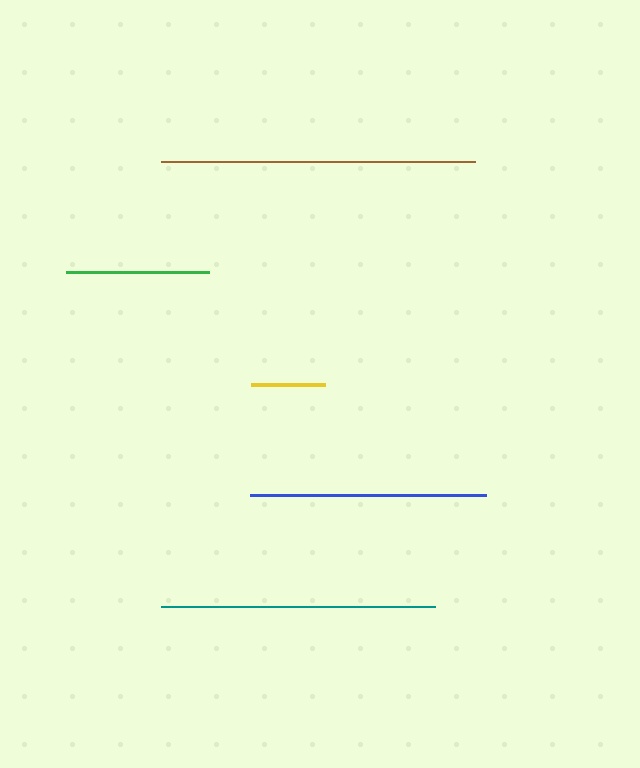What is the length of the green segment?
The green segment is approximately 142 pixels long.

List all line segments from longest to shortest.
From longest to shortest: brown, teal, blue, green, yellow.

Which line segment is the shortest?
The yellow line is the shortest at approximately 74 pixels.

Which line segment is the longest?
The brown line is the longest at approximately 314 pixels.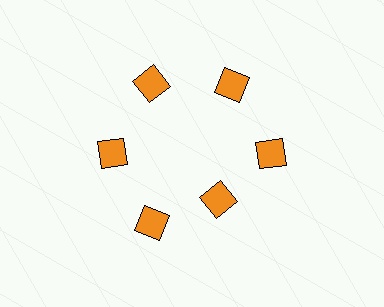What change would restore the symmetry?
The symmetry would be restored by moving it outward, back onto the ring so that all 6 squares sit at equal angles and equal distance from the center.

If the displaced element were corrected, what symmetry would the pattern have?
It would have 6-fold rotational symmetry — the pattern would map onto itself every 60 degrees.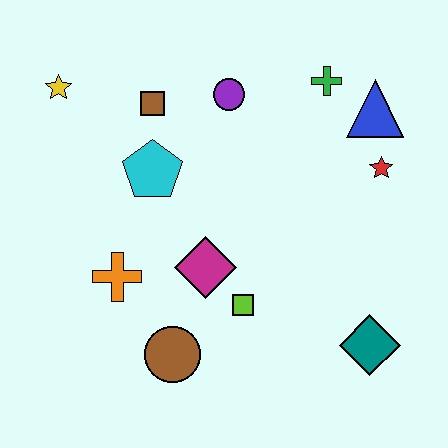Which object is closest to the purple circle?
The brown square is closest to the purple circle.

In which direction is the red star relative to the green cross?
The red star is below the green cross.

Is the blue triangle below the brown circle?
No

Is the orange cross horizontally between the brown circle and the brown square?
No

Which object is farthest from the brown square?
The teal diamond is farthest from the brown square.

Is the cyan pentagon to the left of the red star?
Yes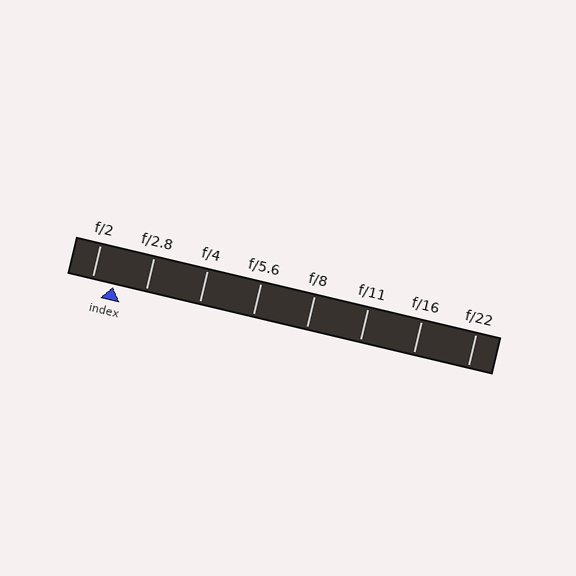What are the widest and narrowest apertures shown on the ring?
The widest aperture shown is f/2 and the narrowest is f/22.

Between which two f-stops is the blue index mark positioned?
The index mark is between f/2 and f/2.8.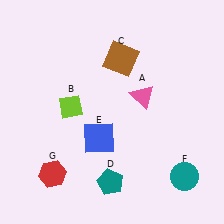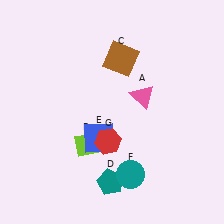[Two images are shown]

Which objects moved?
The objects that moved are: the lime diamond (B), the teal circle (F), the red hexagon (G).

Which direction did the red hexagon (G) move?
The red hexagon (G) moved right.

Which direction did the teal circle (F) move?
The teal circle (F) moved left.